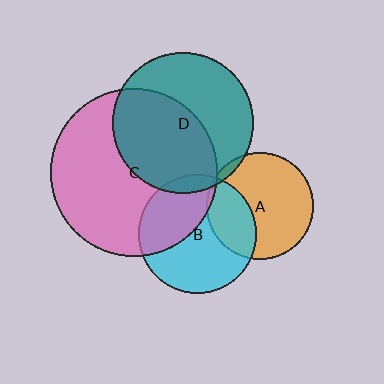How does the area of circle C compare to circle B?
Approximately 2.0 times.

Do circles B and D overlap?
Yes.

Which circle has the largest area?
Circle C (pink).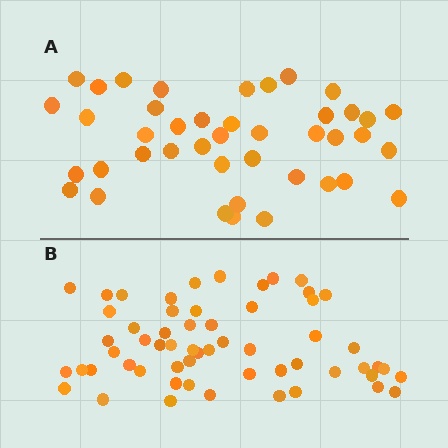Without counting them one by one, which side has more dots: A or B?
Region B (the bottom region) has more dots.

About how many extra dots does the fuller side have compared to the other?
Region B has approximately 15 more dots than region A.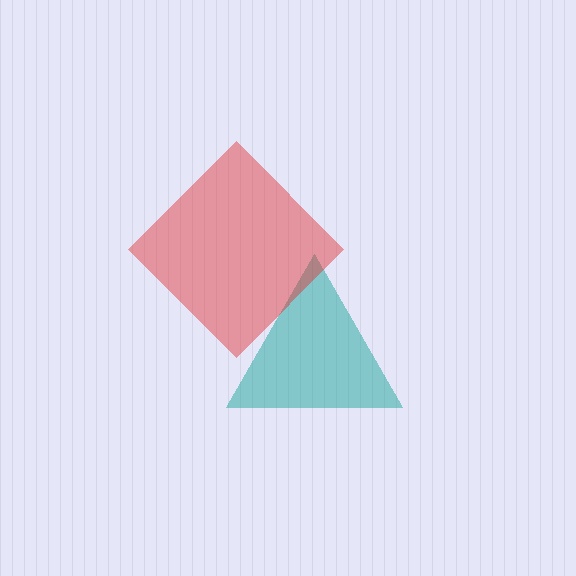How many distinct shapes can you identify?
There are 2 distinct shapes: a teal triangle, a red diamond.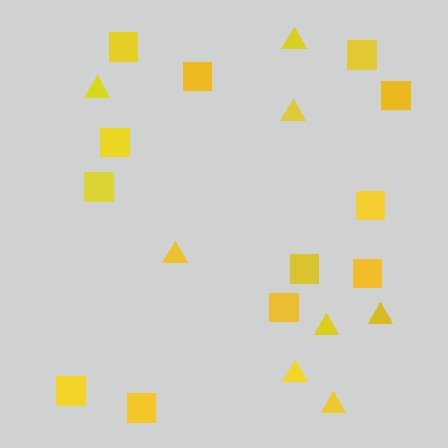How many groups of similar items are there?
There are 2 groups: one group of squares (12) and one group of triangles (8).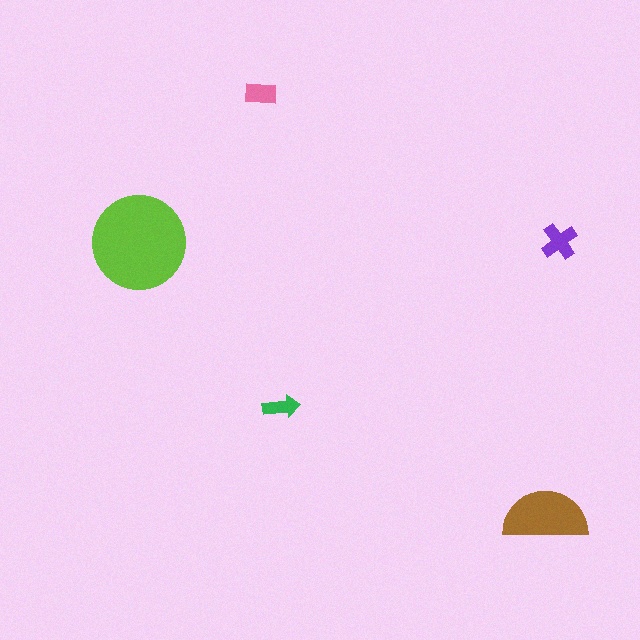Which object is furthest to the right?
The purple cross is rightmost.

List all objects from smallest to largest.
The green arrow, the pink rectangle, the purple cross, the brown semicircle, the lime circle.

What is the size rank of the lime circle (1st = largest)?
1st.